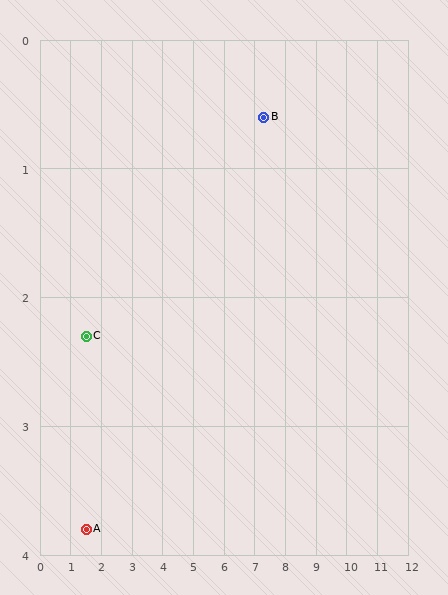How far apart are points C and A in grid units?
Points C and A are about 1.5 grid units apart.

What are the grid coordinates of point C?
Point C is at approximately (1.5, 2.3).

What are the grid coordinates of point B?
Point B is at approximately (7.3, 0.6).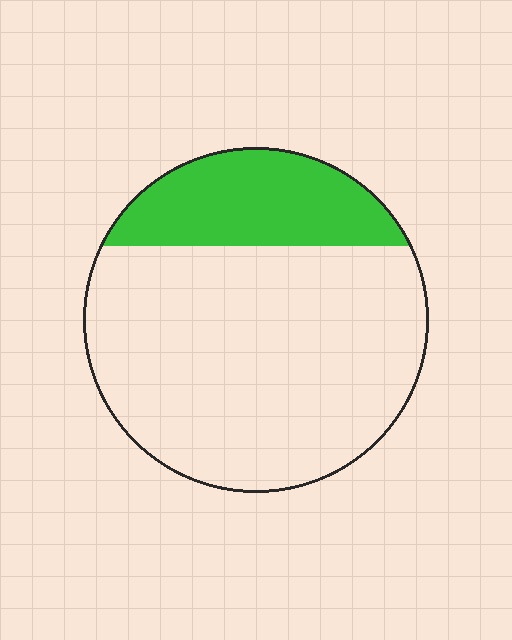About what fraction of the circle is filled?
About one quarter (1/4).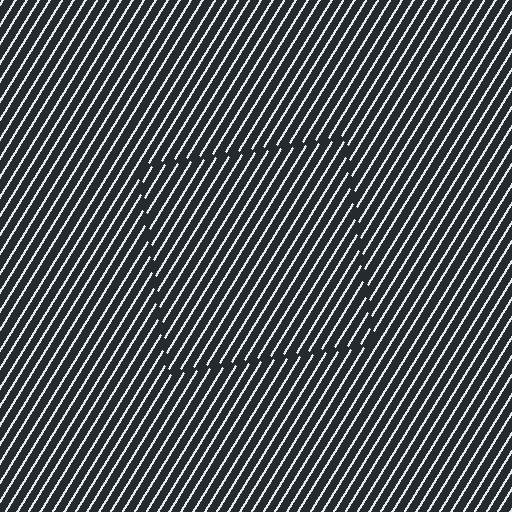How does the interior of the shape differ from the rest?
The interior of the shape contains the same grating, shifted by half a period — the contour is defined by the phase discontinuity where line-ends from the inner and outer gratings abut.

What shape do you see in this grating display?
An illusory square. The interior of the shape contains the same grating, shifted by half a period — the contour is defined by the phase discontinuity where line-ends from the inner and outer gratings abut.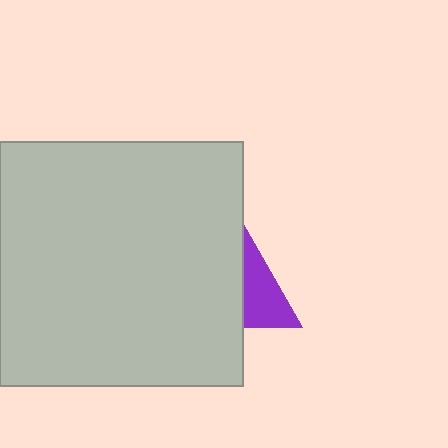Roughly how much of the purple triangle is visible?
About half of it is visible (roughly 48%).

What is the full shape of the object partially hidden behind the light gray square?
The partially hidden object is a purple triangle.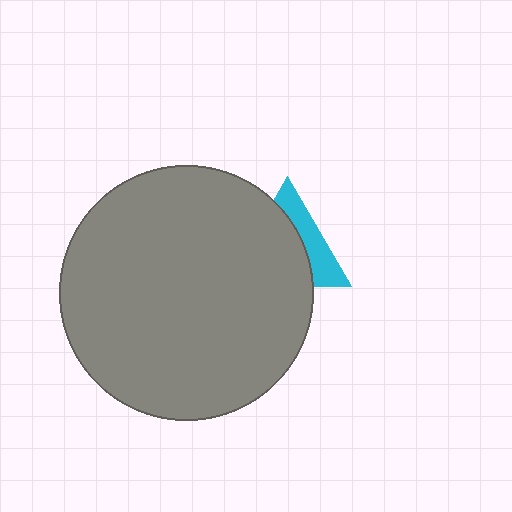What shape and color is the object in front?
The object in front is a gray circle.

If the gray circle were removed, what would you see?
You would see the complete cyan triangle.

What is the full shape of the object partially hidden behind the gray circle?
The partially hidden object is a cyan triangle.